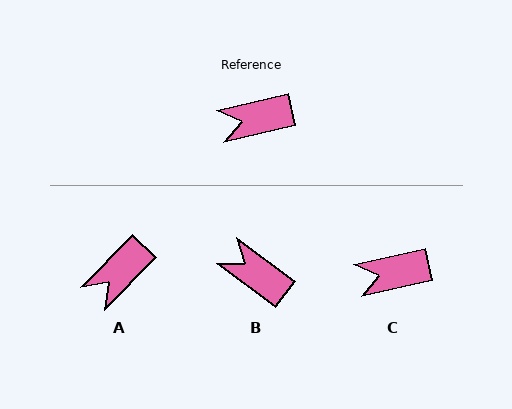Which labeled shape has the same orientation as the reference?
C.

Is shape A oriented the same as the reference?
No, it is off by about 32 degrees.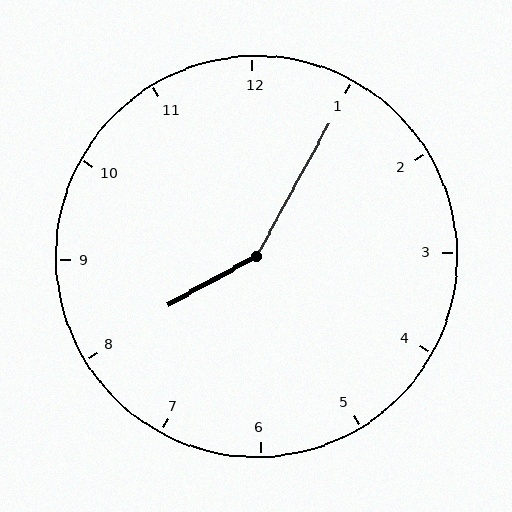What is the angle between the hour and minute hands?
Approximately 148 degrees.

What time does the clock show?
8:05.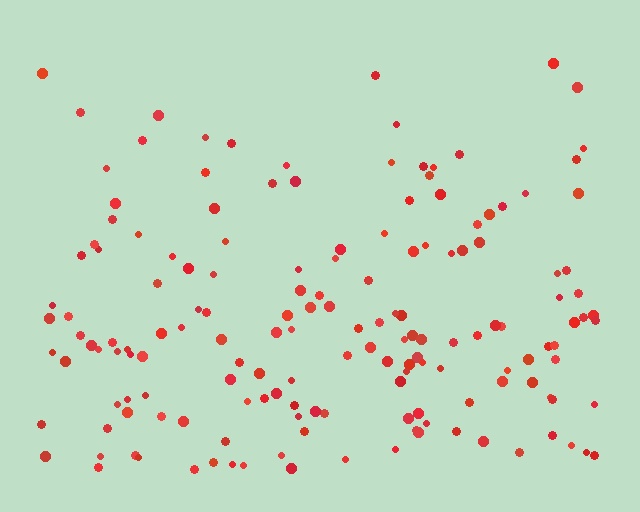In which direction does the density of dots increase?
From top to bottom, with the bottom side densest.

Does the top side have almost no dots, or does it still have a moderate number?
Still a moderate number, just noticeably fewer than the bottom.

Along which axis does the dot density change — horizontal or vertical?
Vertical.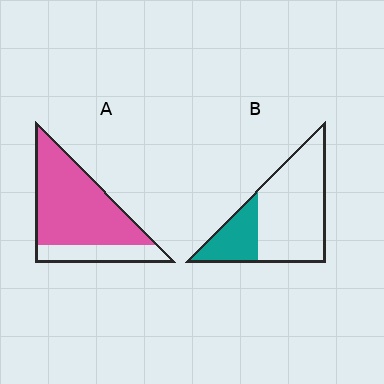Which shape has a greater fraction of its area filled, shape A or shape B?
Shape A.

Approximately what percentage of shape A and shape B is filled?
A is approximately 75% and B is approximately 25%.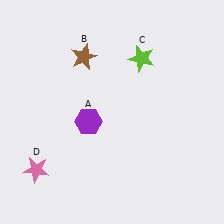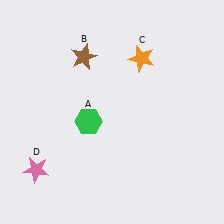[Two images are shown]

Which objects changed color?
A changed from purple to green. C changed from lime to orange.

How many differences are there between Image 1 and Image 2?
There are 2 differences between the two images.